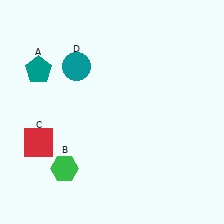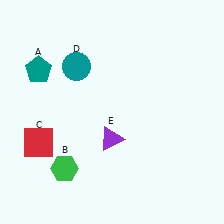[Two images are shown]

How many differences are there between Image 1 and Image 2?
There is 1 difference between the two images.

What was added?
A purple triangle (E) was added in Image 2.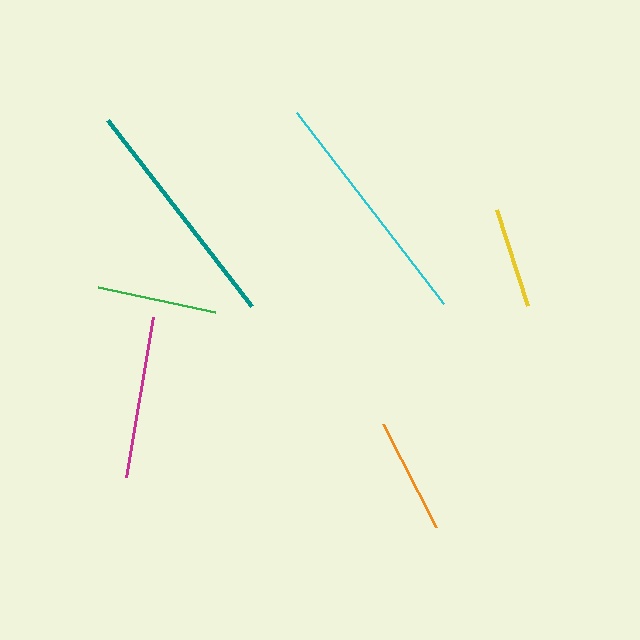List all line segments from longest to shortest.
From longest to shortest: cyan, teal, magenta, green, orange, yellow.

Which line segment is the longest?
The cyan line is the longest at approximately 241 pixels.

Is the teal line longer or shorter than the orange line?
The teal line is longer than the orange line.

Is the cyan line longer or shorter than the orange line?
The cyan line is longer than the orange line.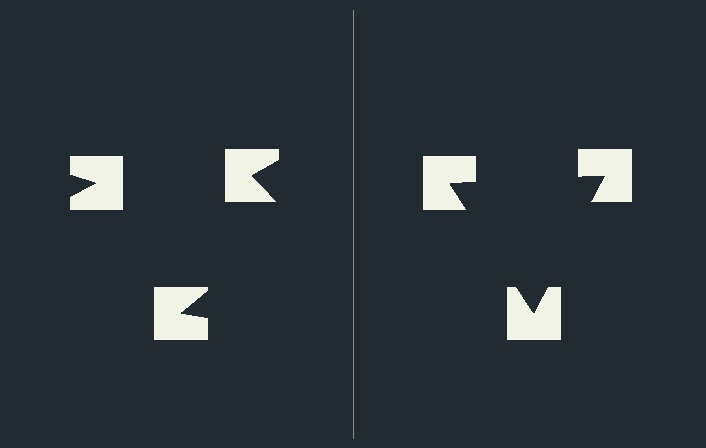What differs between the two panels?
The notched squares are positioned identically on both sides; only the wedge orientations differ. On the right they align to a triangle; on the left they are misaligned.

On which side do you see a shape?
An illusory triangle appears on the right side. On the left side the wedge cuts are rotated, so no coherent shape forms.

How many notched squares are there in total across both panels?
6 — 3 on each side.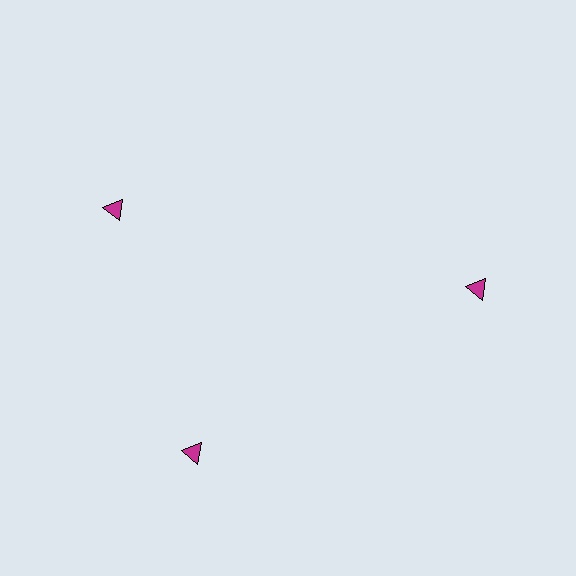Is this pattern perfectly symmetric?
No. The 3 magenta triangles are arranged in a ring, but one element near the 11 o'clock position is rotated out of alignment along the ring, breaking the 3-fold rotational symmetry.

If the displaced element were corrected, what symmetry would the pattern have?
It would have 3-fold rotational symmetry — the pattern would map onto itself every 120 degrees.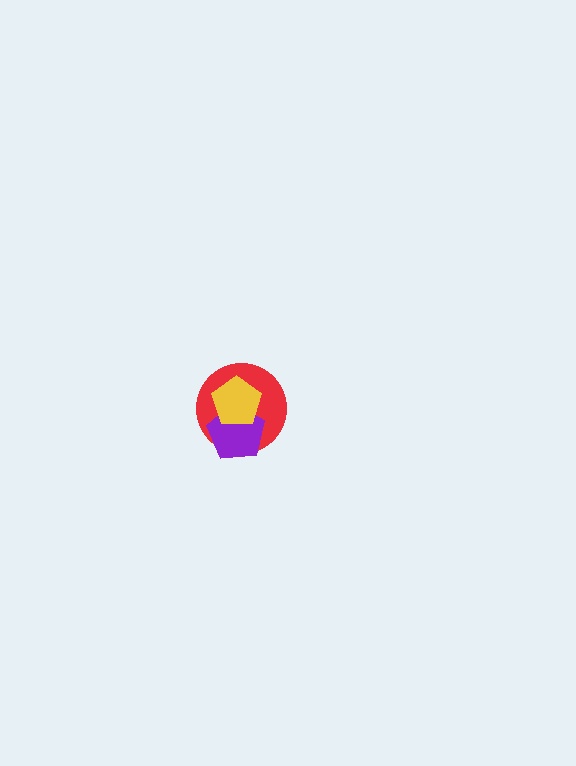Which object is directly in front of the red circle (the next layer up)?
The purple pentagon is directly in front of the red circle.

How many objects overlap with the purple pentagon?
2 objects overlap with the purple pentagon.